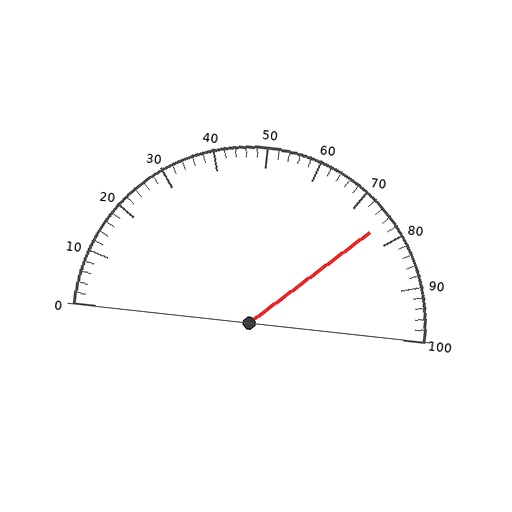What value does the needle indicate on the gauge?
The needle indicates approximately 76.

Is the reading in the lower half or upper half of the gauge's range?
The reading is in the upper half of the range (0 to 100).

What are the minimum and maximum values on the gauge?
The gauge ranges from 0 to 100.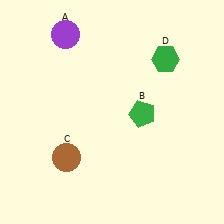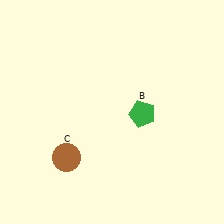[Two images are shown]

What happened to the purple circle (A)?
The purple circle (A) was removed in Image 2. It was in the top-left area of Image 1.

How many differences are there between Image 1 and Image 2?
There are 2 differences between the two images.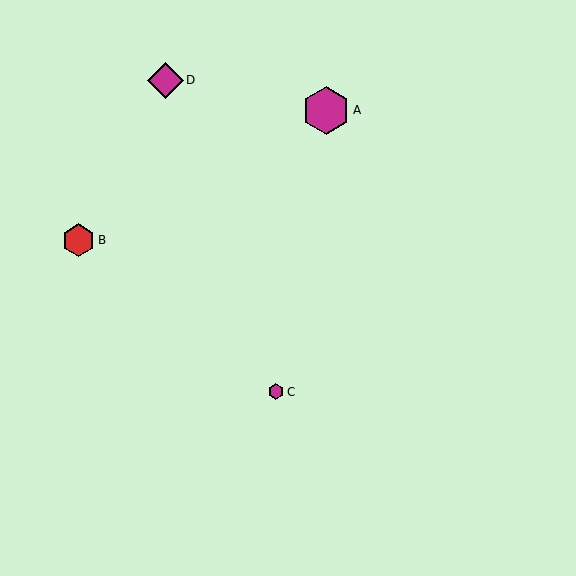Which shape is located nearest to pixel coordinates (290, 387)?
The magenta hexagon (labeled C) at (276, 392) is nearest to that location.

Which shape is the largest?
The magenta hexagon (labeled A) is the largest.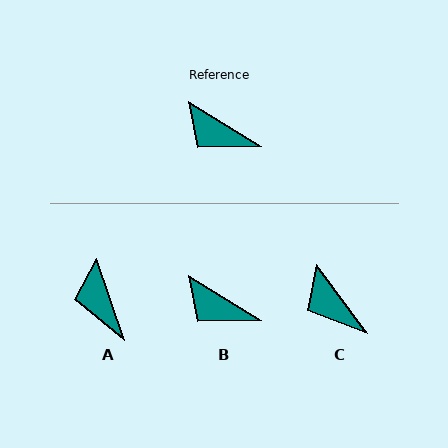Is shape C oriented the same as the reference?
No, it is off by about 22 degrees.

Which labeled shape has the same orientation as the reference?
B.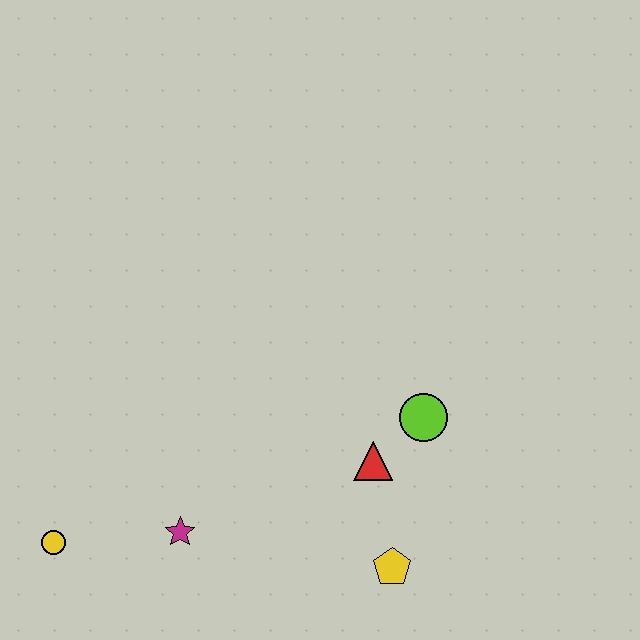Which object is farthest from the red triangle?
The yellow circle is farthest from the red triangle.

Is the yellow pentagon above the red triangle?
No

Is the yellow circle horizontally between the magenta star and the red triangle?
No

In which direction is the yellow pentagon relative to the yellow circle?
The yellow pentagon is to the right of the yellow circle.